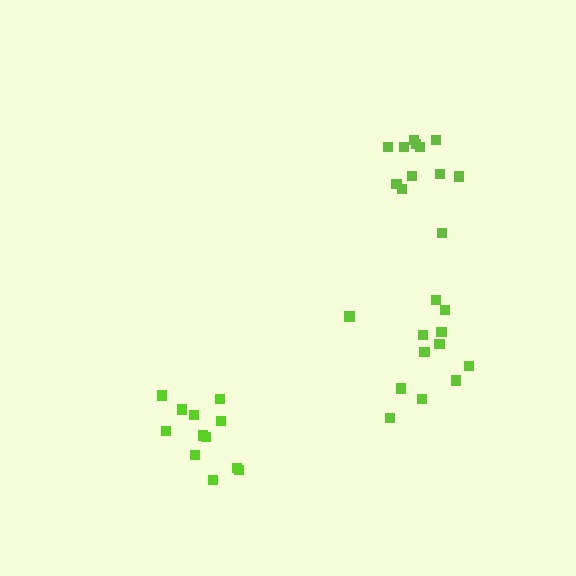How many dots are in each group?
Group 1: 12 dots, Group 2: 12 dots, Group 3: 12 dots (36 total).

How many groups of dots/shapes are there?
There are 3 groups.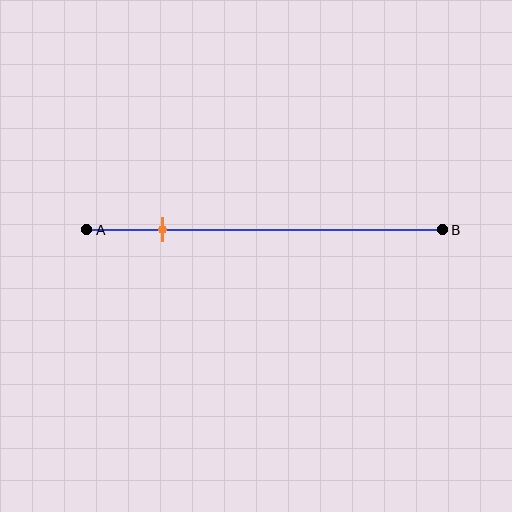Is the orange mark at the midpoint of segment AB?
No, the mark is at about 20% from A, not at the 50% midpoint.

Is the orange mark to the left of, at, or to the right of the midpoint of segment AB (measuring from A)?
The orange mark is to the left of the midpoint of segment AB.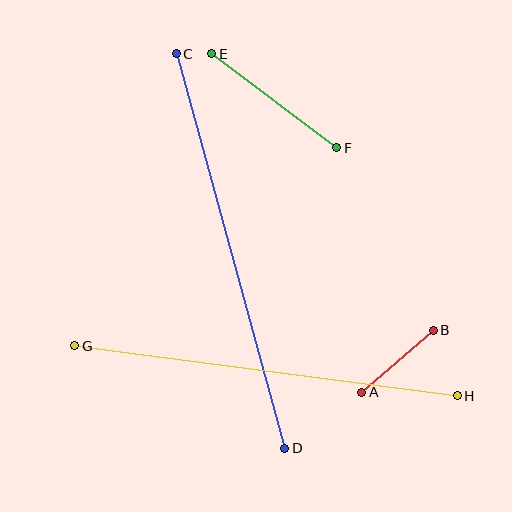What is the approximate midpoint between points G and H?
The midpoint is at approximately (266, 371) pixels.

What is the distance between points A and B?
The distance is approximately 94 pixels.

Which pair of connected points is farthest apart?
Points C and D are farthest apart.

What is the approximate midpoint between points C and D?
The midpoint is at approximately (230, 251) pixels.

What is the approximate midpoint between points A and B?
The midpoint is at approximately (398, 361) pixels.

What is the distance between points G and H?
The distance is approximately 386 pixels.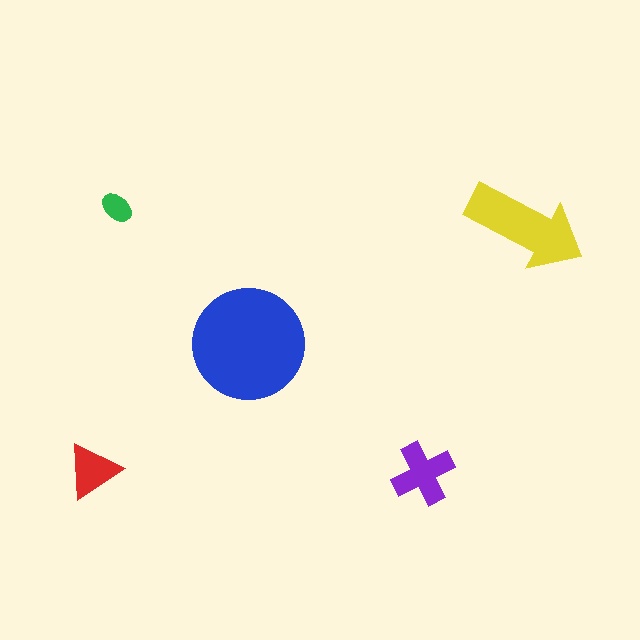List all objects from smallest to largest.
The green ellipse, the red triangle, the purple cross, the yellow arrow, the blue circle.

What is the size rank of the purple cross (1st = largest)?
3rd.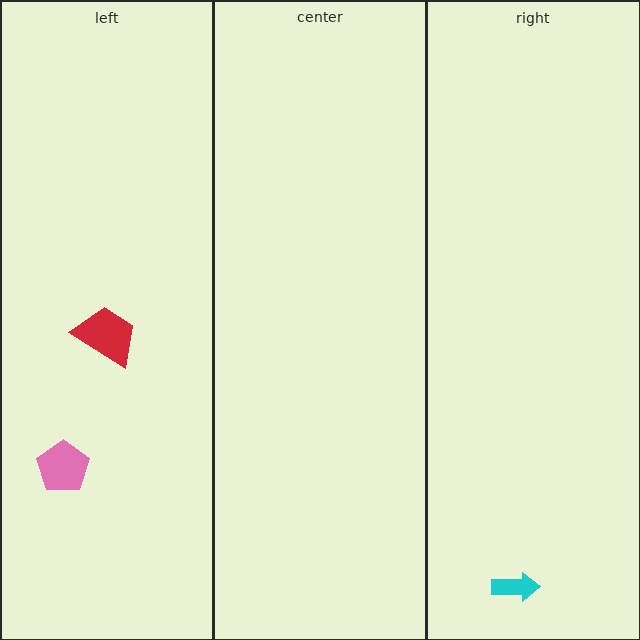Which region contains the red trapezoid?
The left region.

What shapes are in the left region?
The red trapezoid, the pink pentagon.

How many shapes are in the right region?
1.